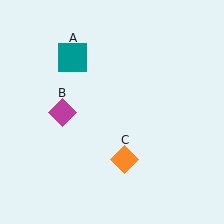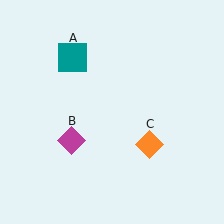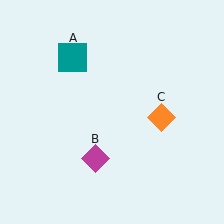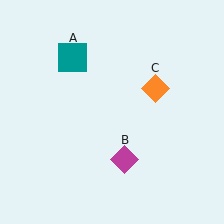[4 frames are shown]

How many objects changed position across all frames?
2 objects changed position: magenta diamond (object B), orange diamond (object C).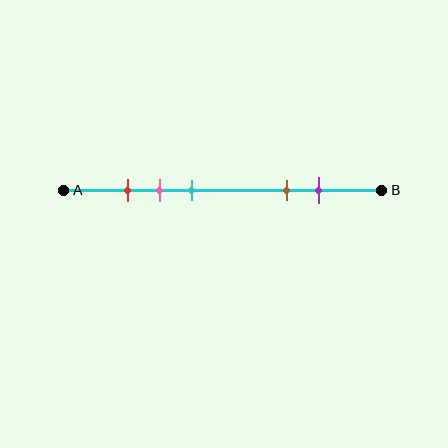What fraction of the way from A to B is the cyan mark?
The cyan mark is approximately 40% (0.4) of the way from A to B.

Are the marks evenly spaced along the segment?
No, the marks are not evenly spaced.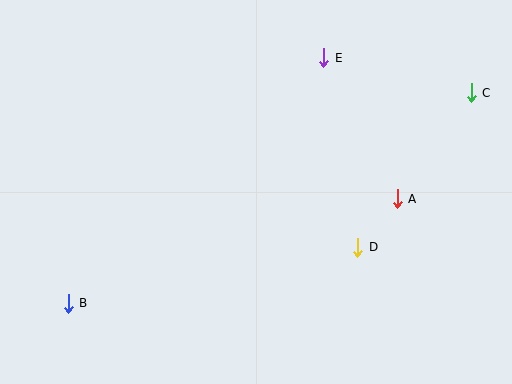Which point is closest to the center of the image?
Point D at (358, 247) is closest to the center.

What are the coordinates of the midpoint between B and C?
The midpoint between B and C is at (270, 198).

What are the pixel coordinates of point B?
Point B is at (68, 303).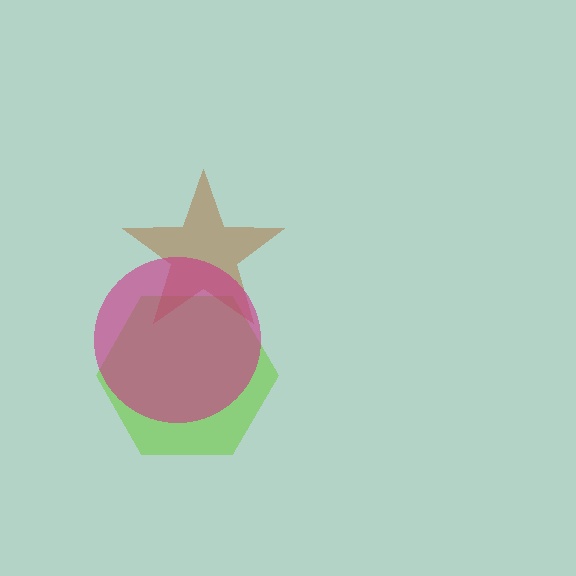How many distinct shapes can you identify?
There are 3 distinct shapes: a lime hexagon, a brown star, a magenta circle.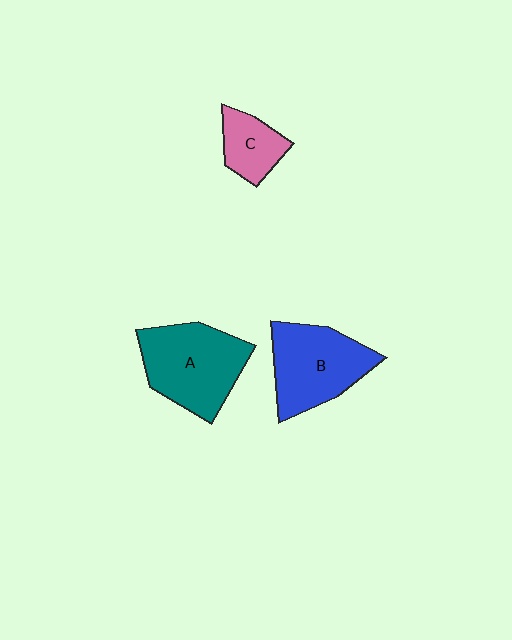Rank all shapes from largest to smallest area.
From largest to smallest: A (teal), B (blue), C (pink).